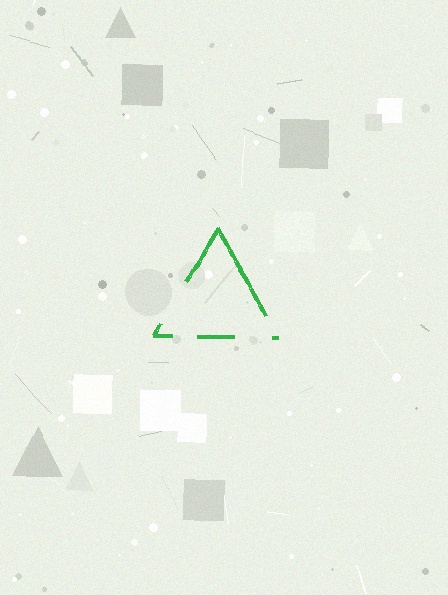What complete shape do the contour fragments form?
The contour fragments form a triangle.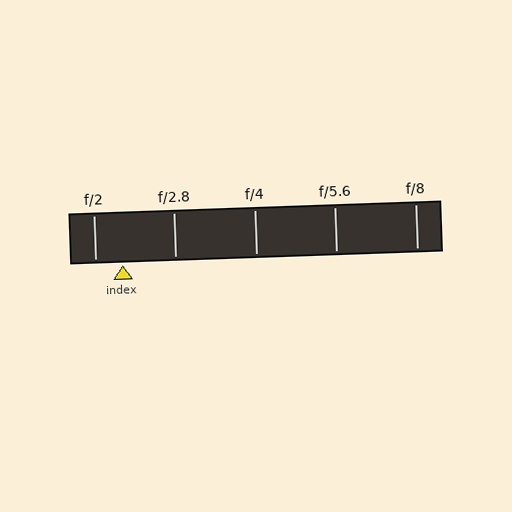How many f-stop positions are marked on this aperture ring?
There are 5 f-stop positions marked.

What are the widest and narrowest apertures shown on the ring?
The widest aperture shown is f/2 and the narrowest is f/8.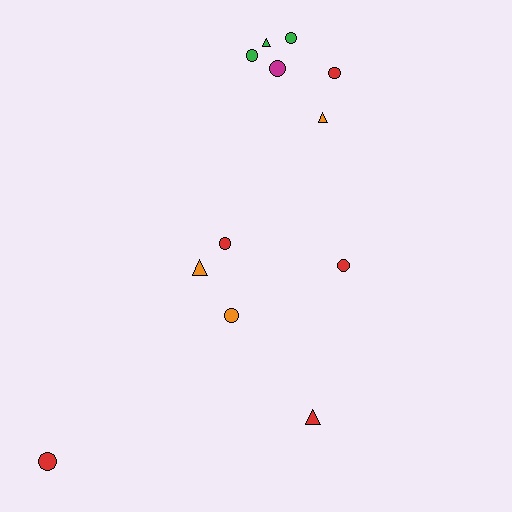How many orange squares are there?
There are no orange squares.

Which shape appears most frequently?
Circle, with 8 objects.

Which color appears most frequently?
Red, with 5 objects.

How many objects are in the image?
There are 12 objects.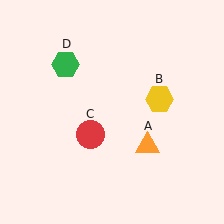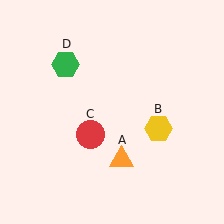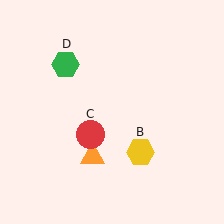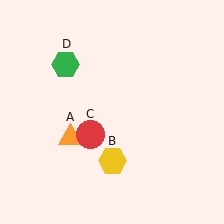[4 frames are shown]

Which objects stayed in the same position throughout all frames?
Red circle (object C) and green hexagon (object D) remained stationary.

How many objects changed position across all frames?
2 objects changed position: orange triangle (object A), yellow hexagon (object B).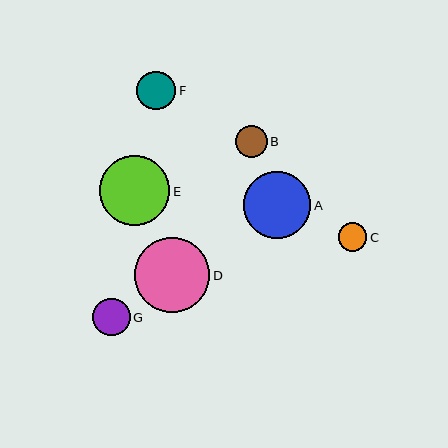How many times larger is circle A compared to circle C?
Circle A is approximately 2.4 times the size of circle C.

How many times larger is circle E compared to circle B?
Circle E is approximately 2.2 times the size of circle B.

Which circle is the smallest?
Circle C is the smallest with a size of approximately 28 pixels.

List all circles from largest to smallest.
From largest to smallest: D, E, A, F, G, B, C.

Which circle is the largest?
Circle D is the largest with a size of approximately 75 pixels.